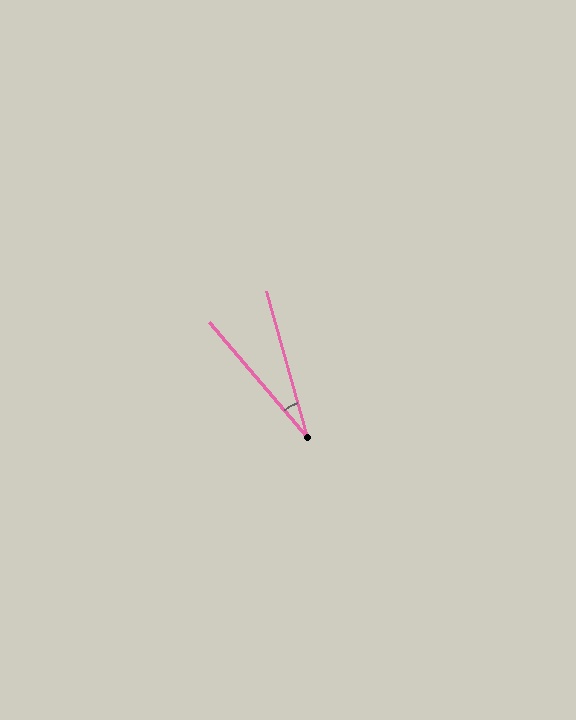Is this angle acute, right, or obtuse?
It is acute.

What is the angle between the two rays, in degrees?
Approximately 25 degrees.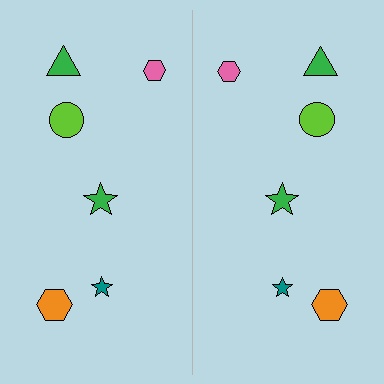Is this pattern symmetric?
Yes, this pattern has bilateral (reflection) symmetry.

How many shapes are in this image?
There are 12 shapes in this image.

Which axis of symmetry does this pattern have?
The pattern has a vertical axis of symmetry running through the center of the image.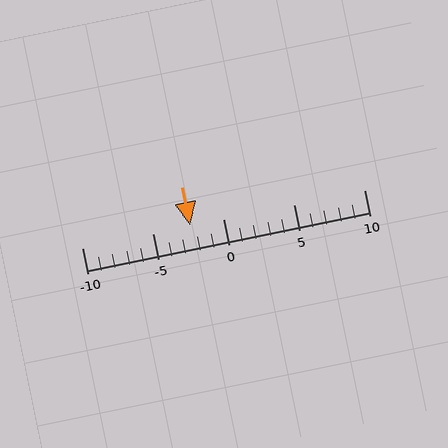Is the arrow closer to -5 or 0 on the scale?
The arrow is closer to 0.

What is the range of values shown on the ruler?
The ruler shows values from -10 to 10.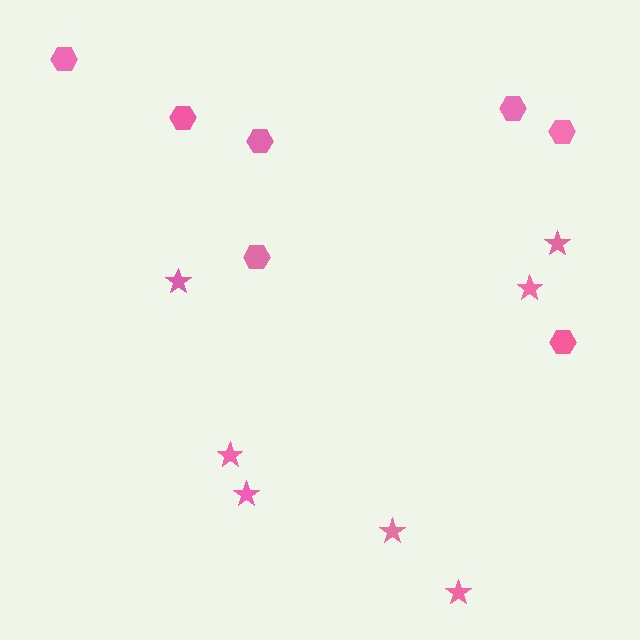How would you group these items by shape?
There are 2 groups: one group of hexagons (7) and one group of stars (7).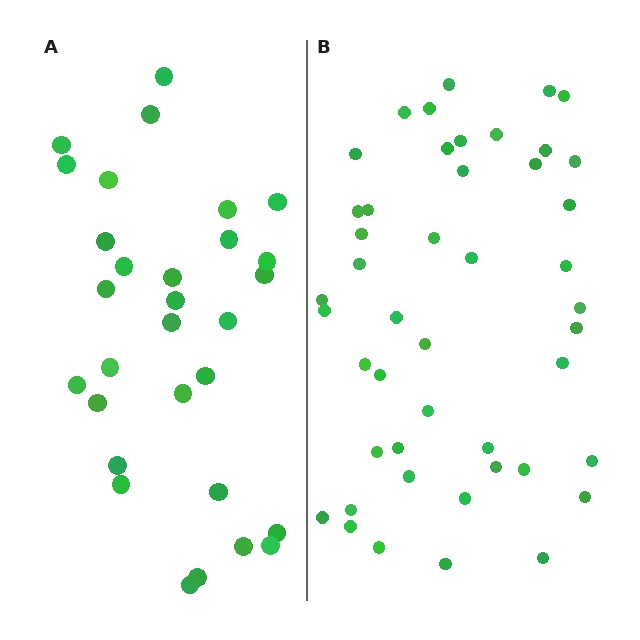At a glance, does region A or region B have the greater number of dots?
Region B (the right region) has more dots.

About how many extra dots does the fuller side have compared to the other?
Region B has approximately 15 more dots than region A.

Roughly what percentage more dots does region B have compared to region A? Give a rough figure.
About 55% more.